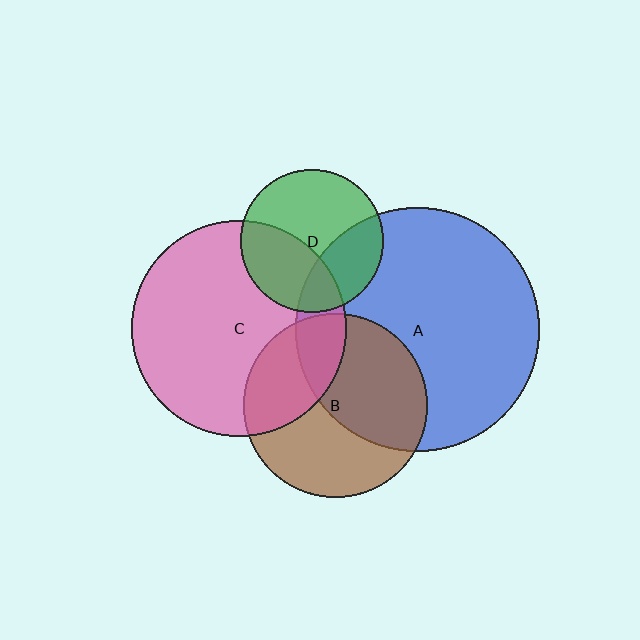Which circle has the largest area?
Circle A (blue).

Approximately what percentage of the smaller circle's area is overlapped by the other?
Approximately 30%.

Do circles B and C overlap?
Yes.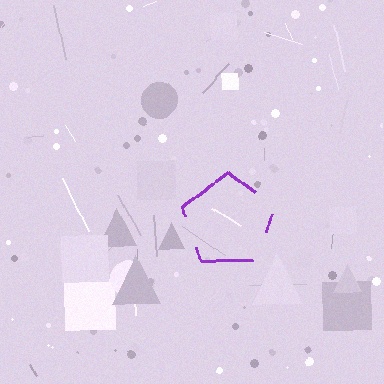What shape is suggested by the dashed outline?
The dashed outline suggests a pentagon.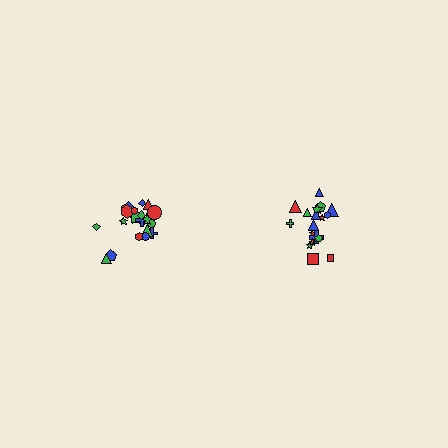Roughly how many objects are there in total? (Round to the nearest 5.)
Roughly 40 objects in total.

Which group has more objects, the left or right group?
The left group.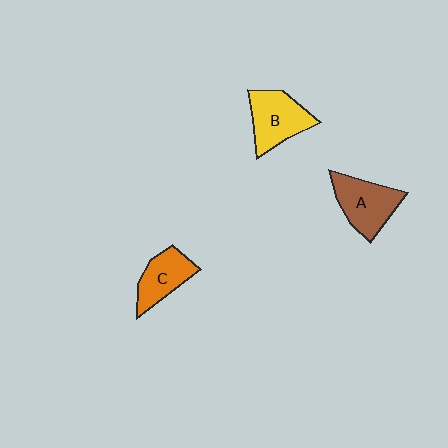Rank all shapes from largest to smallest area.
From largest to smallest: A (brown), B (yellow), C (orange).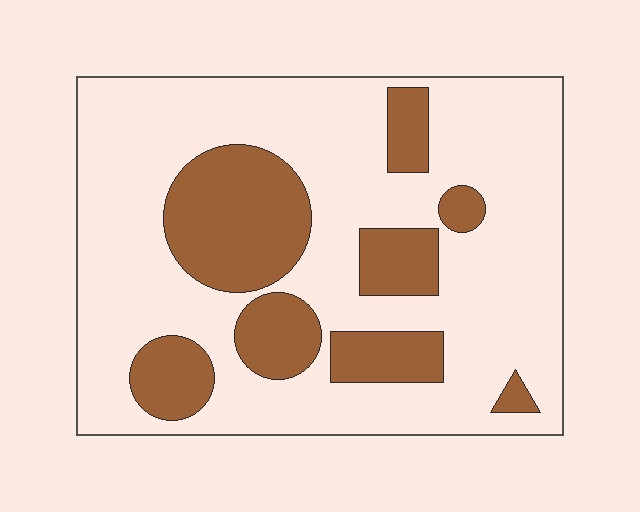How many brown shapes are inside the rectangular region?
8.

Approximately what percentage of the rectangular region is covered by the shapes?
Approximately 25%.